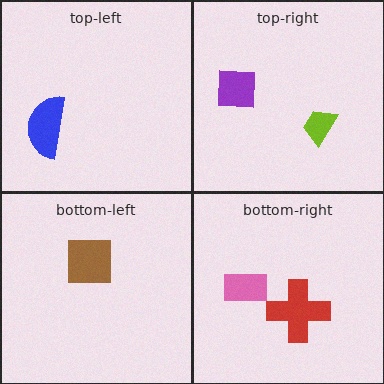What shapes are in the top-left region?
The blue semicircle.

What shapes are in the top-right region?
The lime trapezoid, the purple square.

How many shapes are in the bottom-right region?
2.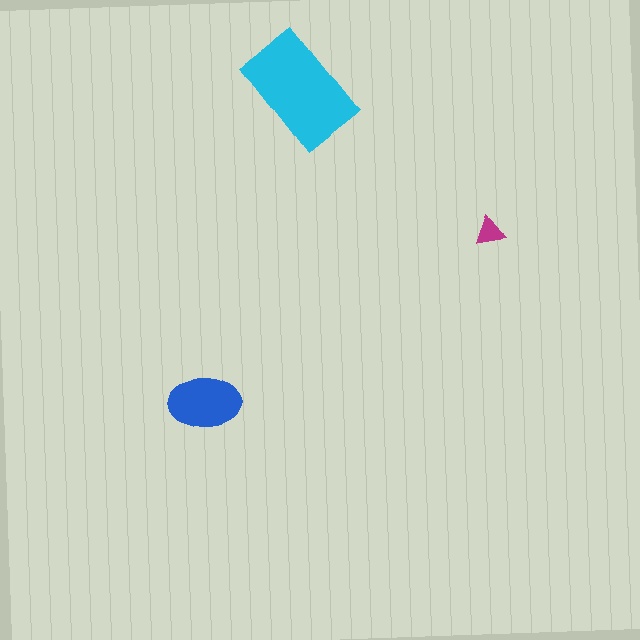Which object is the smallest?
The magenta triangle.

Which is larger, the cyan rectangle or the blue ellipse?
The cyan rectangle.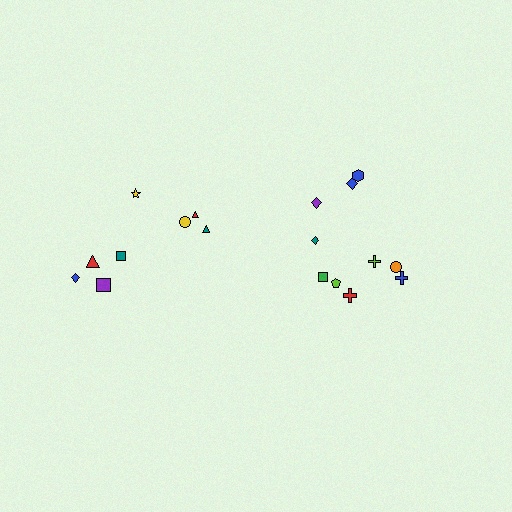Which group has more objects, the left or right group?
The right group.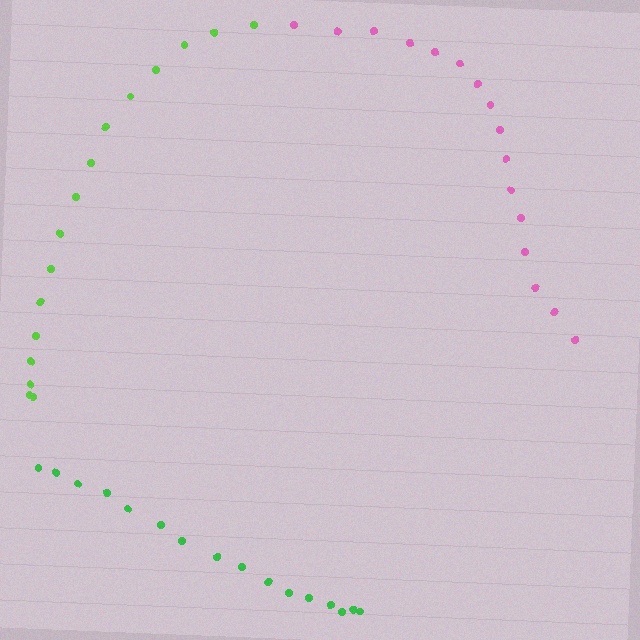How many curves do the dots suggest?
There are 3 distinct paths.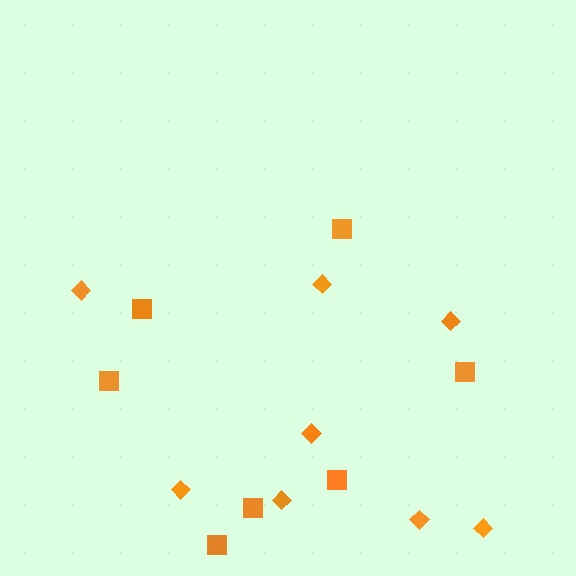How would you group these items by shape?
There are 2 groups: one group of squares (7) and one group of diamonds (8).